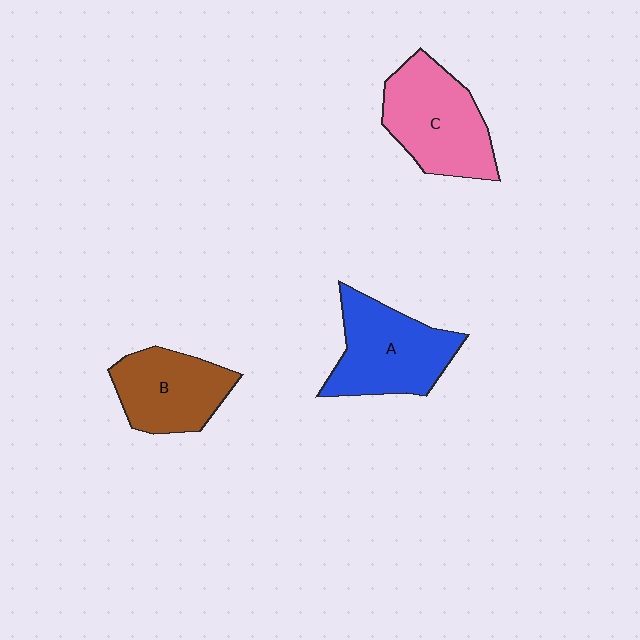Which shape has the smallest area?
Shape B (brown).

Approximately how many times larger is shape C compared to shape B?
Approximately 1.2 times.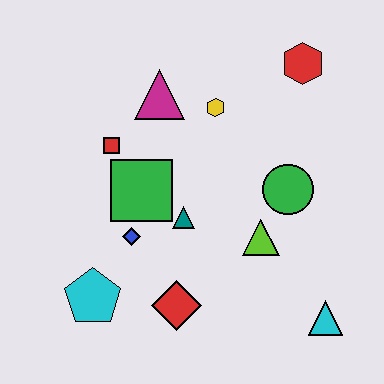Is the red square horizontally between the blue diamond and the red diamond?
No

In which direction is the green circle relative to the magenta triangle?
The green circle is to the right of the magenta triangle.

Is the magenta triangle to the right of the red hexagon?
No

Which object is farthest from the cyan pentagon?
The red hexagon is farthest from the cyan pentagon.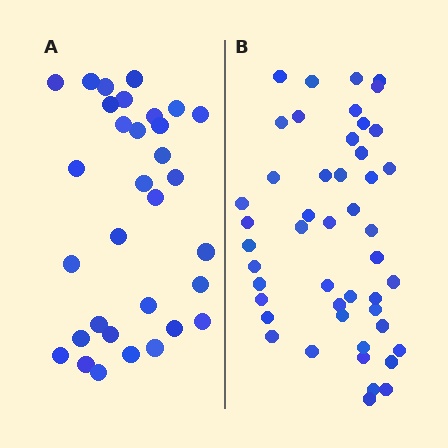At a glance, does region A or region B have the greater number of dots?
Region B (the right region) has more dots.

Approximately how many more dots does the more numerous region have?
Region B has approximately 15 more dots than region A.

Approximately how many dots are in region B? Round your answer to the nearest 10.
About 50 dots. (The exact count is 47, which rounds to 50.)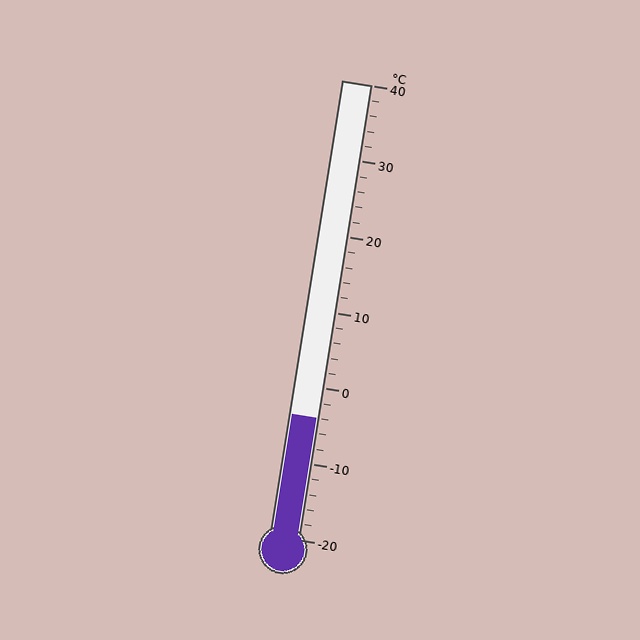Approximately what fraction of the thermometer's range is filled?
The thermometer is filled to approximately 25% of its range.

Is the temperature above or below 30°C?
The temperature is below 30°C.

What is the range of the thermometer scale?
The thermometer scale ranges from -20°C to 40°C.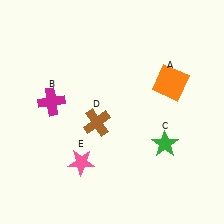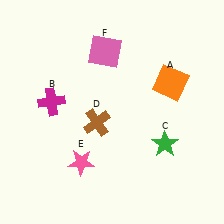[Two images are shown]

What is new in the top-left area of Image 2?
A pink square (F) was added in the top-left area of Image 2.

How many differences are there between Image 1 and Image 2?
There is 1 difference between the two images.